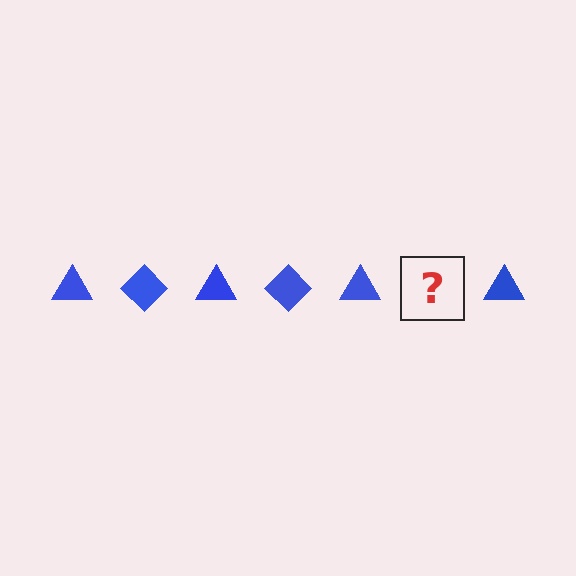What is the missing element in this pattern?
The missing element is a blue diamond.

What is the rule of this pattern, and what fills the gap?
The rule is that the pattern cycles through triangle, diamond shapes in blue. The gap should be filled with a blue diamond.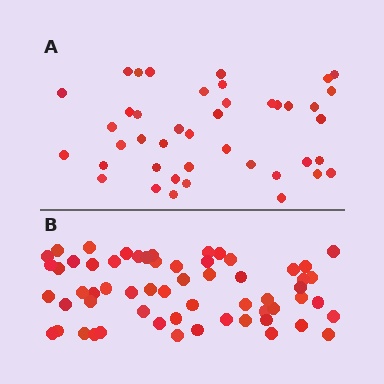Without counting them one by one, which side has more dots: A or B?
Region B (the bottom region) has more dots.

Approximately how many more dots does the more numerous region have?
Region B has approximately 20 more dots than region A.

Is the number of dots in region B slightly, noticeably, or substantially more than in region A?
Region B has noticeably more, but not dramatically so. The ratio is roughly 1.4 to 1.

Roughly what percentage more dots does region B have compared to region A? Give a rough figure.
About 45% more.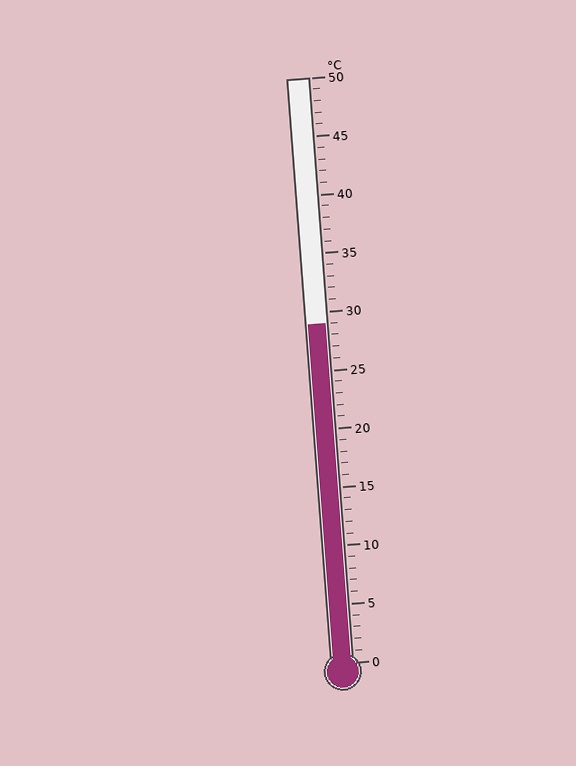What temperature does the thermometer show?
The thermometer shows approximately 29°C.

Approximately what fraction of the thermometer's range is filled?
The thermometer is filled to approximately 60% of its range.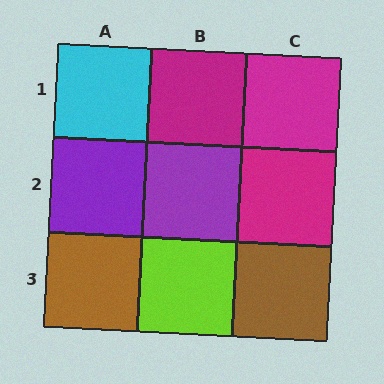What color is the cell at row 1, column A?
Cyan.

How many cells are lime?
1 cell is lime.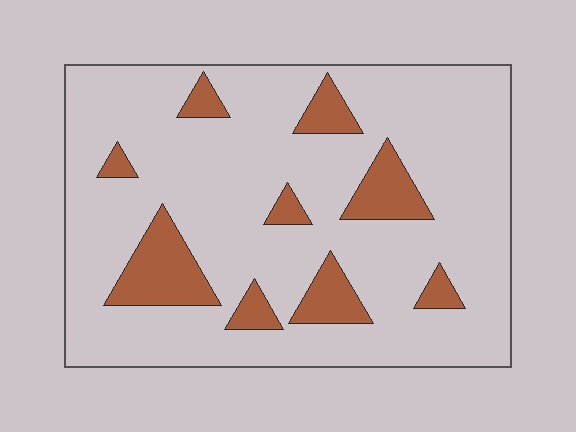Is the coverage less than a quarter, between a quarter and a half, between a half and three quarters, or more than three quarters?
Less than a quarter.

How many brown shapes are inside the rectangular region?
9.